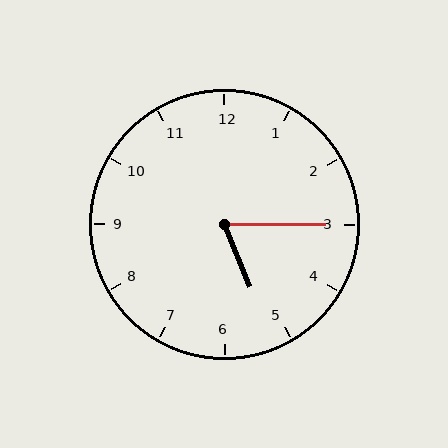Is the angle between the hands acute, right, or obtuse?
It is acute.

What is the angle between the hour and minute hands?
Approximately 68 degrees.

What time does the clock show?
5:15.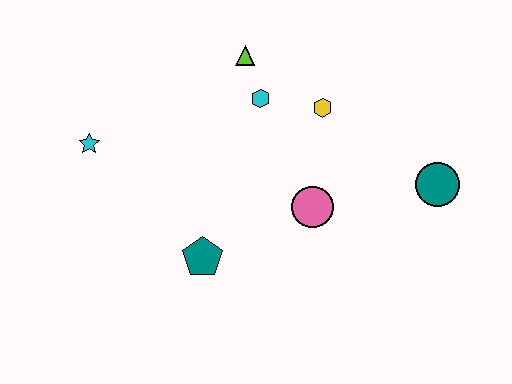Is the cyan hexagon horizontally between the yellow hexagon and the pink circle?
No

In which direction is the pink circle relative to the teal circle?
The pink circle is to the left of the teal circle.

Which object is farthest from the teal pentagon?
The teal circle is farthest from the teal pentagon.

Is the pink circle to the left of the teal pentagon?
No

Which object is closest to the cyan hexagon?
The lime triangle is closest to the cyan hexagon.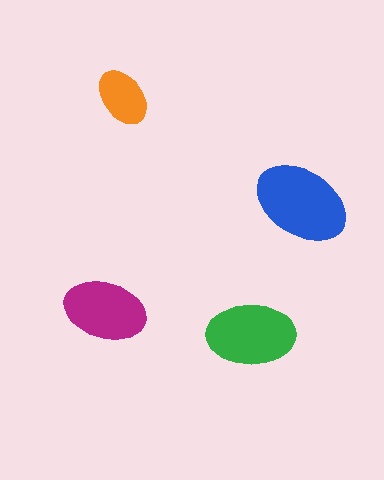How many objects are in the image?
There are 4 objects in the image.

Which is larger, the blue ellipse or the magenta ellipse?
The blue one.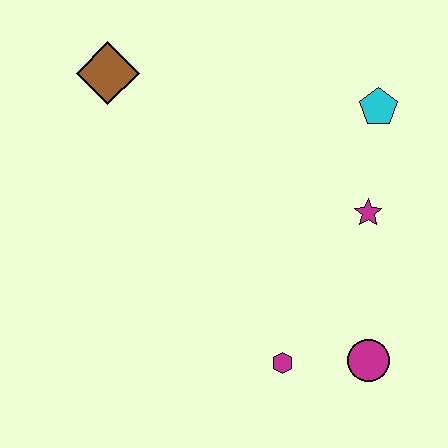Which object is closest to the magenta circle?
The magenta hexagon is closest to the magenta circle.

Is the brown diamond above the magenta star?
Yes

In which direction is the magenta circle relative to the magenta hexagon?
The magenta circle is to the right of the magenta hexagon.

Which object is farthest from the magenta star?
The brown diamond is farthest from the magenta star.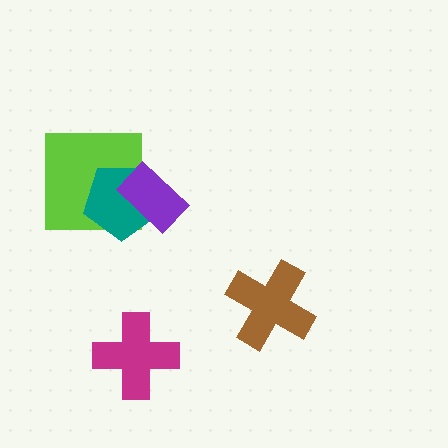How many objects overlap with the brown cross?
0 objects overlap with the brown cross.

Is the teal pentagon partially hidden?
Yes, it is partially covered by another shape.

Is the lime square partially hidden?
Yes, it is partially covered by another shape.